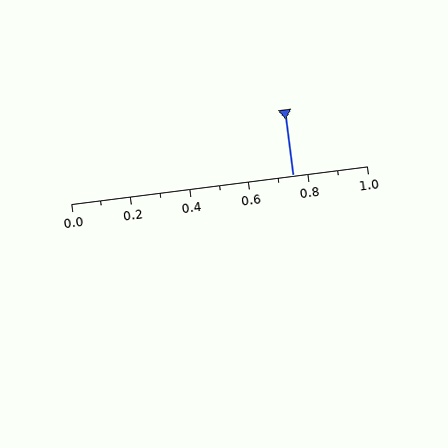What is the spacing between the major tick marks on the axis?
The major ticks are spaced 0.2 apart.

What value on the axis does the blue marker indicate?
The marker indicates approximately 0.75.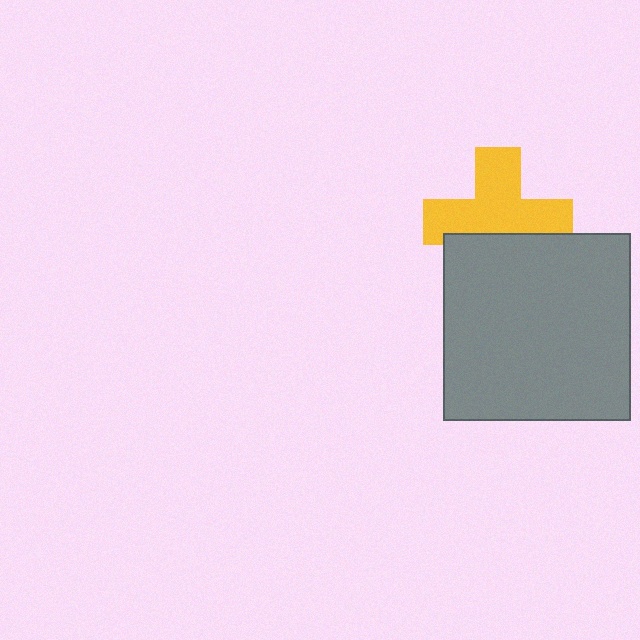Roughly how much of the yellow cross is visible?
Most of it is visible (roughly 66%).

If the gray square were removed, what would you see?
You would see the complete yellow cross.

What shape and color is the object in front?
The object in front is a gray square.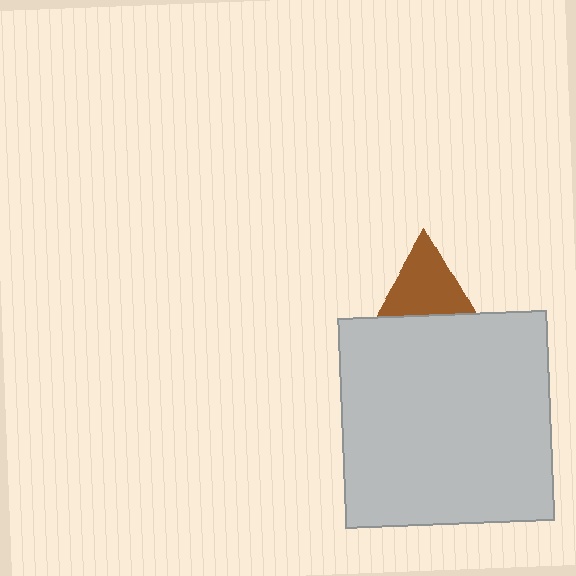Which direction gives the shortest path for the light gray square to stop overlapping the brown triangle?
Moving down gives the shortest separation.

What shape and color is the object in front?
The object in front is a light gray square.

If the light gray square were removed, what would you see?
You would see the complete brown triangle.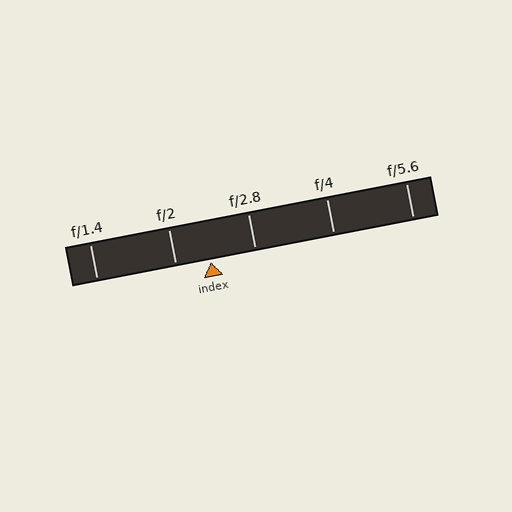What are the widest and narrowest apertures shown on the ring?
The widest aperture shown is f/1.4 and the narrowest is f/5.6.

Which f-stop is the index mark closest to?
The index mark is closest to f/2.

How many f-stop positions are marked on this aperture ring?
There are 5 f-stop positions marked.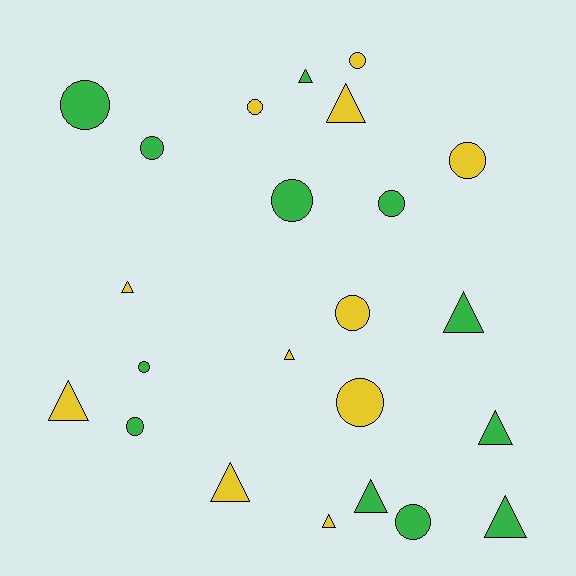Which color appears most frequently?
Green, with 12 objects.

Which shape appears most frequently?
Circle, with 12 objects.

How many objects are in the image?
There are 23 objects.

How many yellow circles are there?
There are 5 yellow circles.